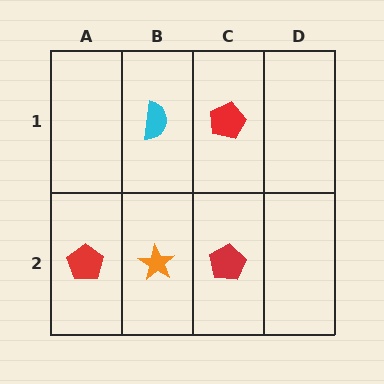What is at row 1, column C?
A red pentagon.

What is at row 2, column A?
A red pentagon.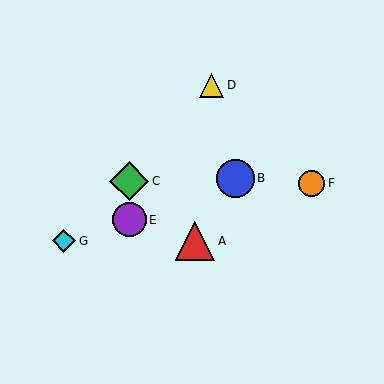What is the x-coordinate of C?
Object C is at x≈129.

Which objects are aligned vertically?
Objects C, E are aligned vertically.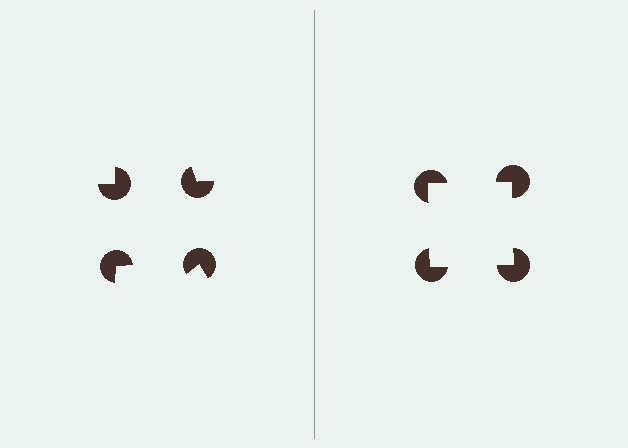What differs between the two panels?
The pac-man discs are positioned identically on both sides; only the wedge orientations differ. On the right they align to a square; on the left they are misaligned.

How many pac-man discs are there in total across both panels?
8 — 4 on each side.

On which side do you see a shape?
An illusory square appears on the right side. On the left side the wedge cuts are rotated, so no coherent shape forms.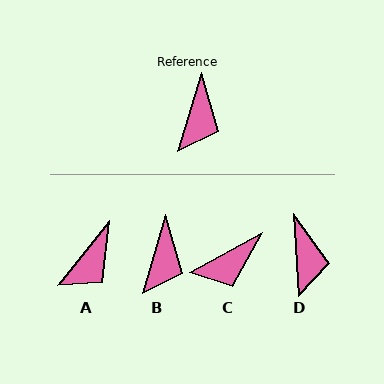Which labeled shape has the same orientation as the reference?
B.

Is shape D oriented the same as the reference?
No, it is off by about 20 degrees.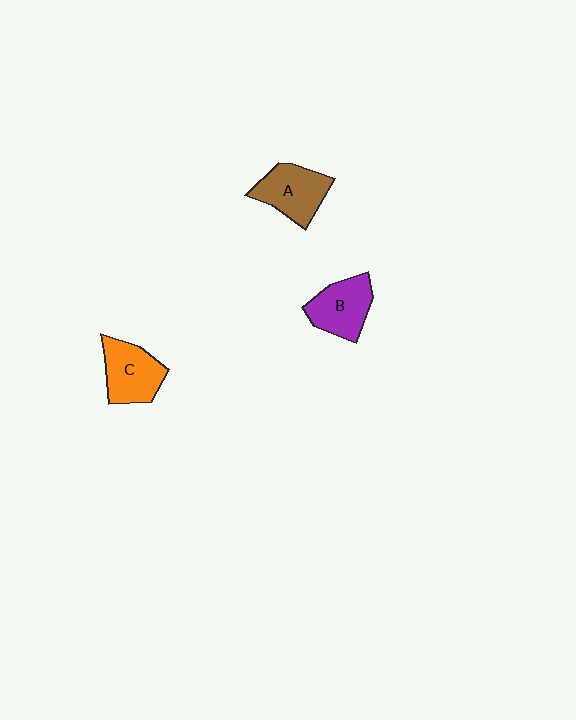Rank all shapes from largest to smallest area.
From largest to smallest: A (brown), C (orange), B (purple).